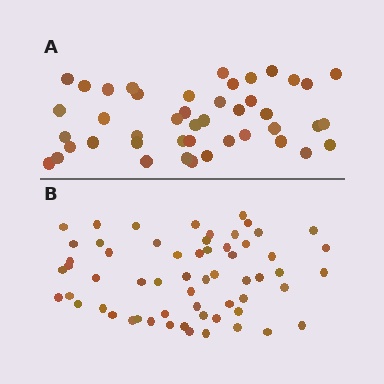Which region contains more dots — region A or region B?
Region B (the bottom region) has more dots.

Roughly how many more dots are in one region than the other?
Region B has approximately 15 more dots than region A.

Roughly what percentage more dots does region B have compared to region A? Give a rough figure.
About 35% more.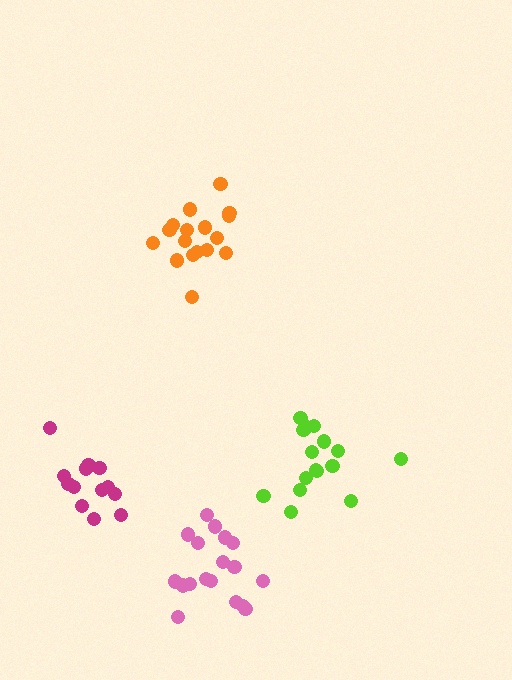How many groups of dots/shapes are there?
There are 4 groups.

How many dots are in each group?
Group 1: 18 dots, Group 2: 18 dots, Group 3: 13 dots, Group 4: 17 dots (66 total).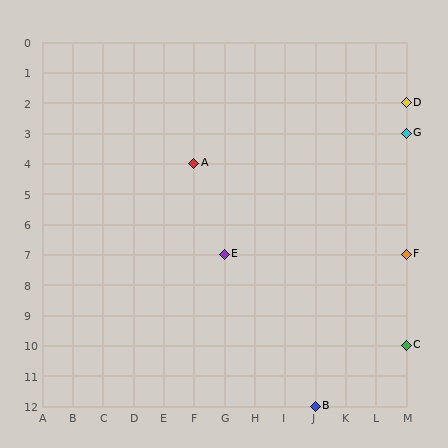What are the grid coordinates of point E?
Point E is at grid coordinates (G, 7).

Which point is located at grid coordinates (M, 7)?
Point F is at (M, 7).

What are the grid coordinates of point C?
Point C is at grid coordinates (M, 10).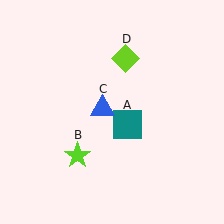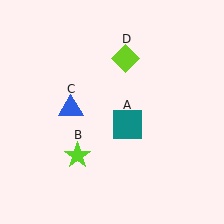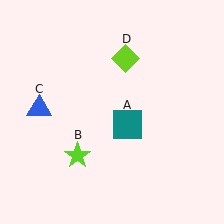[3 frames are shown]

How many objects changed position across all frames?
1 object changed position: blue triangle (object C).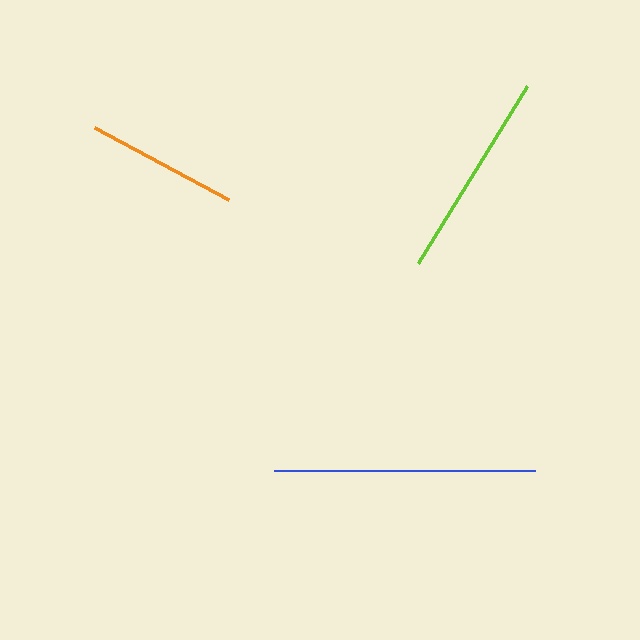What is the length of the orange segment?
The orange segment is approximately 152 pixels long.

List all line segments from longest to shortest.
From longest to shortest: blue, lime, orange.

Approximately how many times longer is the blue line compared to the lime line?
The blue line is approximately 1.3 times the length of the lime line.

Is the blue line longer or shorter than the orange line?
The blue line is longer than the orange line.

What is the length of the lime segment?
The lime segment is approximately 208 pixels long.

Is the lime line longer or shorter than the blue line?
The blue line is longer than the lime line.